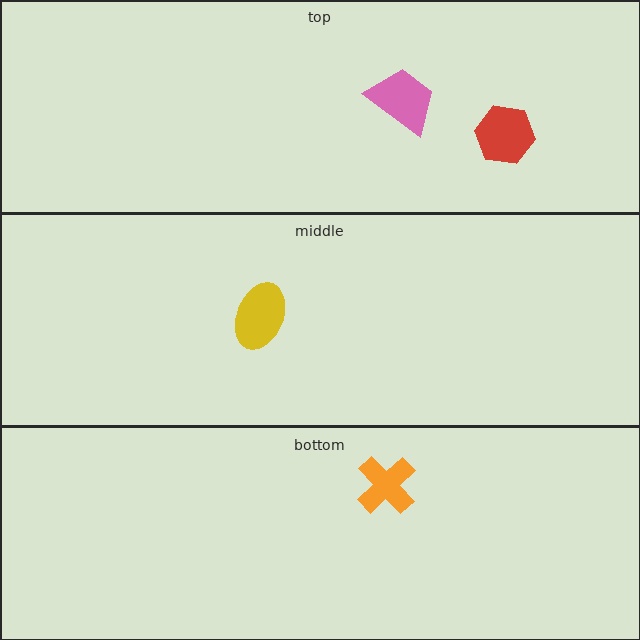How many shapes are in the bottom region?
1.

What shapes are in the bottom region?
The orange cross.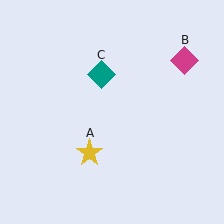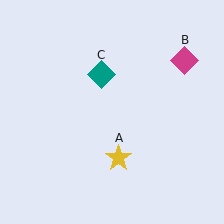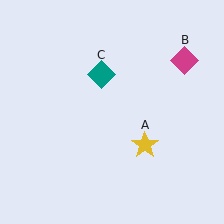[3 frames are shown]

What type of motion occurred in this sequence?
The yellow star (object A) rotated counterclockwise around the center of the scene.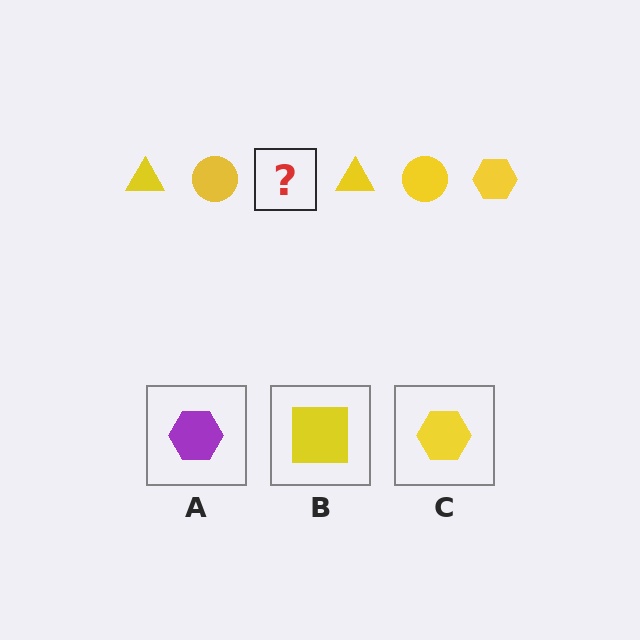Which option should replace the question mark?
Option C.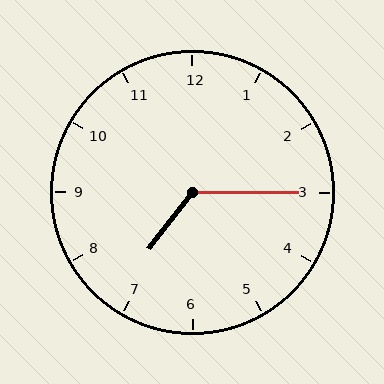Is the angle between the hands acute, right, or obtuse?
It is obtuse.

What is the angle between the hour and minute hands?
Approximately 128 degrees.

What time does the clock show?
7:15.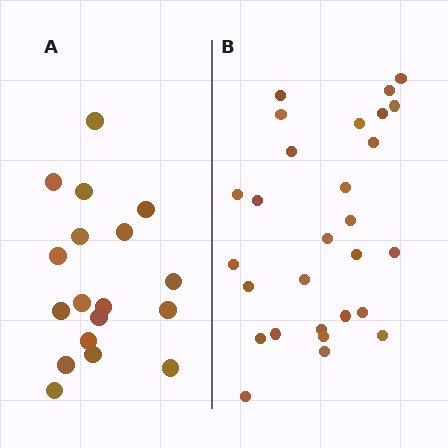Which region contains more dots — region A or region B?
Region B (the right region) has more dots.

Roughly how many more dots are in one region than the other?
Region B has roughly 10 or so more dots than region A.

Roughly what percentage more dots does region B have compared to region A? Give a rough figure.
About 55% more.